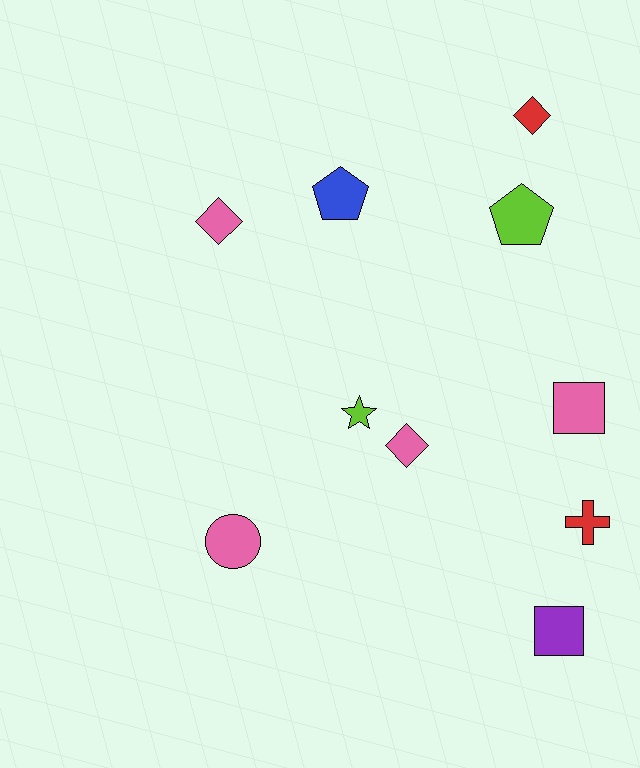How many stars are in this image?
There is 1 star.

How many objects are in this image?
There are 10 objects.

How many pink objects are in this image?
There are 4 pink objects.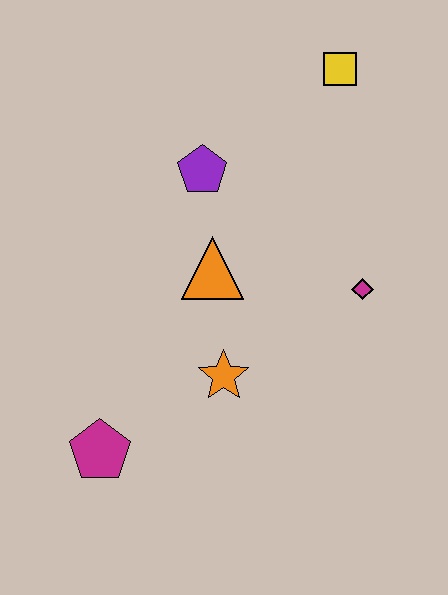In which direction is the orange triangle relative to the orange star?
The orange triangle is above the orange star.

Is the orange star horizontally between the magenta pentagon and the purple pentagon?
No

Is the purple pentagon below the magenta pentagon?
No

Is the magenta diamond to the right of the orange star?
Yes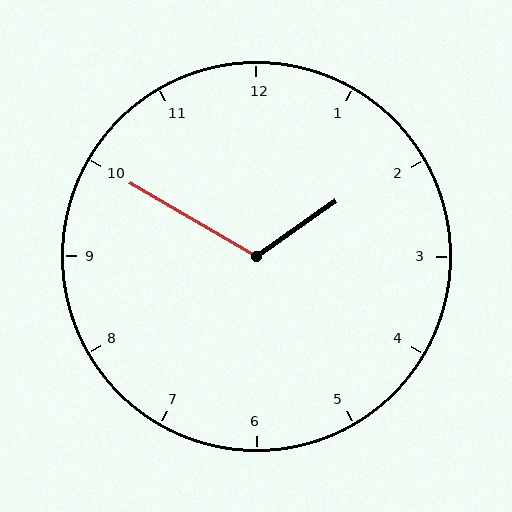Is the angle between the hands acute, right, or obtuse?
It is obtuse.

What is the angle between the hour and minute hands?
Approximately 115 degrees.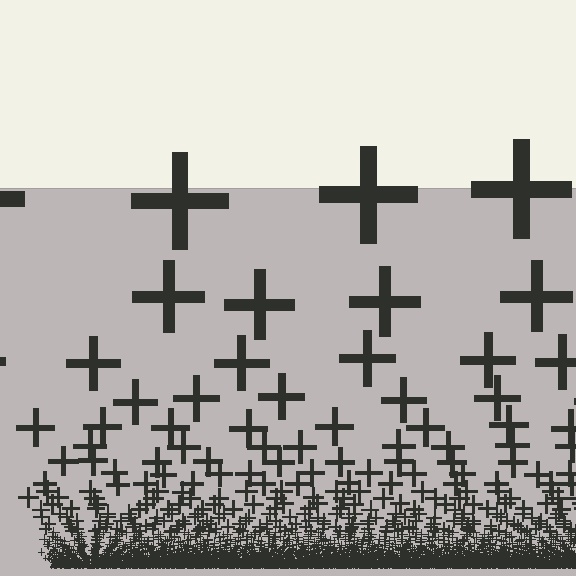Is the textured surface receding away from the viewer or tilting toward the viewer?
The surface appears to tilt toward the viewer. Texture elements get larger and sparser toward the top.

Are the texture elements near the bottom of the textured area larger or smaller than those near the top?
Smaller. The gradient is inverted — elements near the bottom are smaller and denser.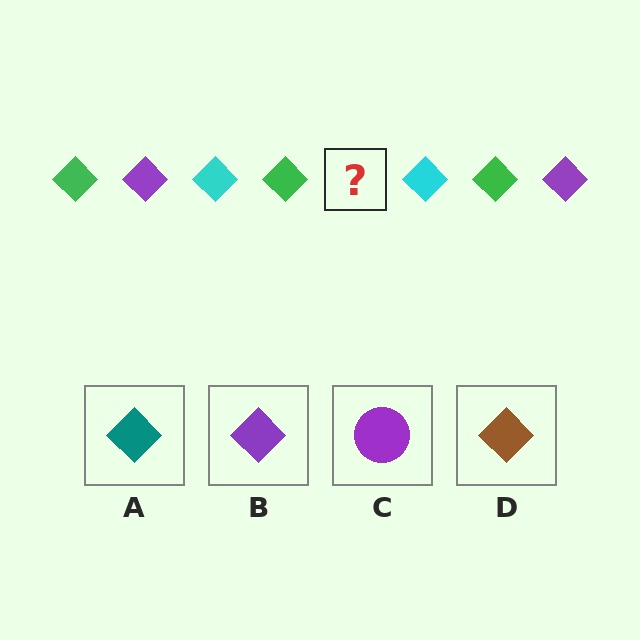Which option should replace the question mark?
Option B.